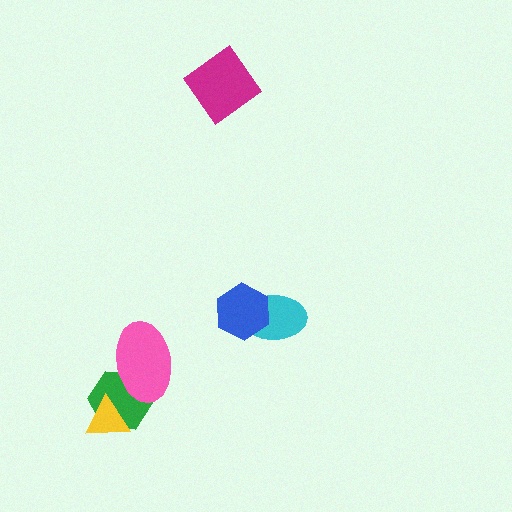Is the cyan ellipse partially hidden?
Yes, it is partially covered by another shape.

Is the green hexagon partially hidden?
Yes, it is partially covered by another shape.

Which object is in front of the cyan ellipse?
The blue hexagon is in front of the cyan ellipse.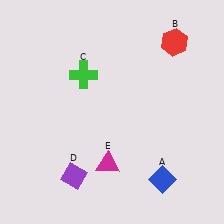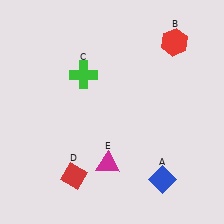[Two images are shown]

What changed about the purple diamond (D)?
In Image 1, D is purple. In Image 2, it changed to red.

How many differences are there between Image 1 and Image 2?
There is 1 difference between the two images.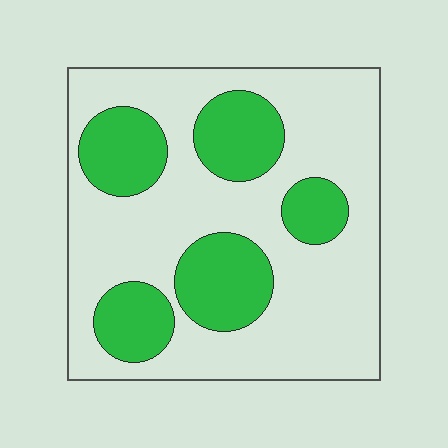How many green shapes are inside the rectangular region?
5.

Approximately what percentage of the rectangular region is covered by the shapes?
Approximately 30%.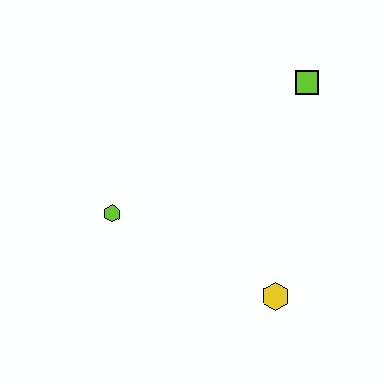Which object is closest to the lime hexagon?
The yellow hexagon is closest to the lime hexagon.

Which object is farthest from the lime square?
The lime hexagon is farthest from the lime square.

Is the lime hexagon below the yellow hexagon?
No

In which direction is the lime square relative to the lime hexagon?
The lime square is to the right of the lime hexagon.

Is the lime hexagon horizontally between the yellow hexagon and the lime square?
No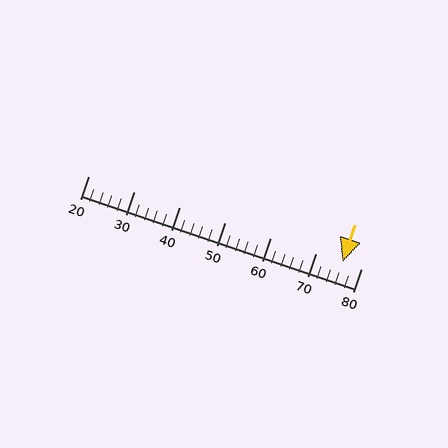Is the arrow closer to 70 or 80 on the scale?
The arrow is closer to 80.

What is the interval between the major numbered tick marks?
The major tick marks are spaced 10 units apart.